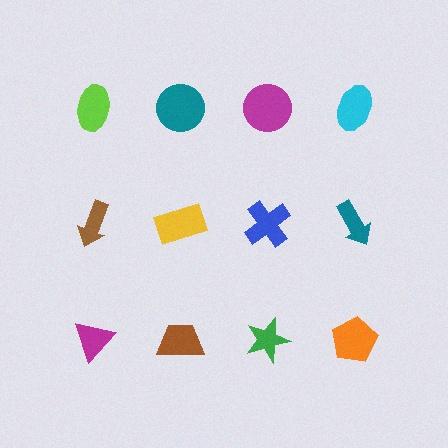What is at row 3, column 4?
An orange pentagon.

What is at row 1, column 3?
A magenta circle.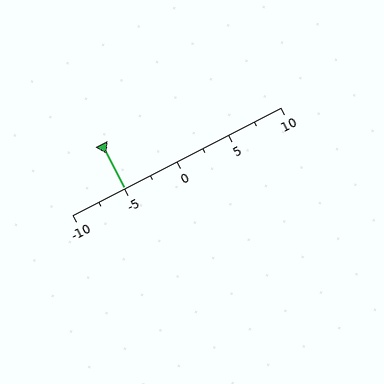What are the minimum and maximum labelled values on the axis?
The axis runs from -10 to 10.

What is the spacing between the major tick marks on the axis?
The major ticks are spaced 5 apart.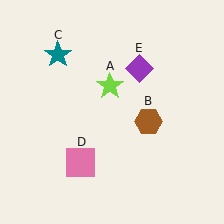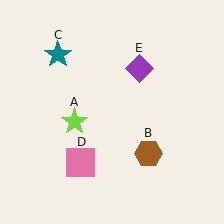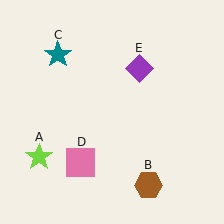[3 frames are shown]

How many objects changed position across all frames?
2 objects changed position: lime star (object A), brown hexagon (object B).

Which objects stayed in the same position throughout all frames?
Teal star (object C) and pink square (object D) and purple diamond (object E) remained stationary.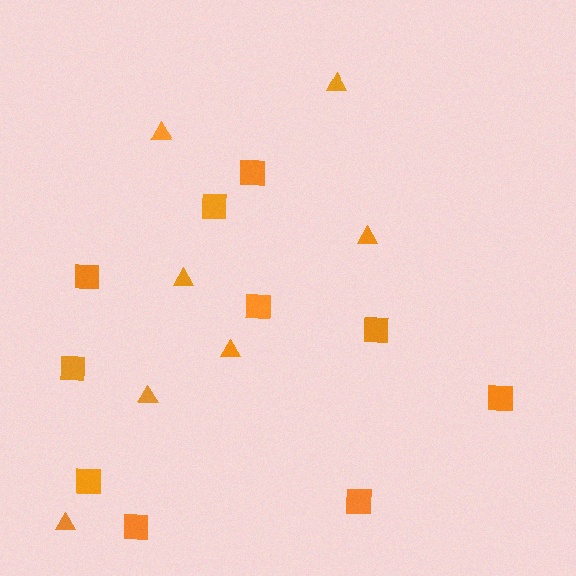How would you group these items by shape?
There are 2 groups: one group of squares (10) and one group of triangles (7).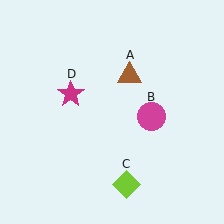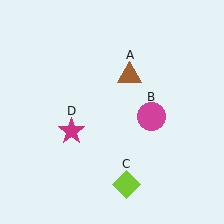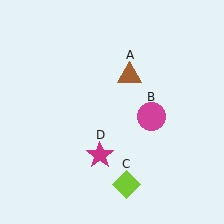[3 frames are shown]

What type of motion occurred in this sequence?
The magenta star (object D) rotated counterclockwise around the center of the scene.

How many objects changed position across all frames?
1 object changed position: magenta star (object D).